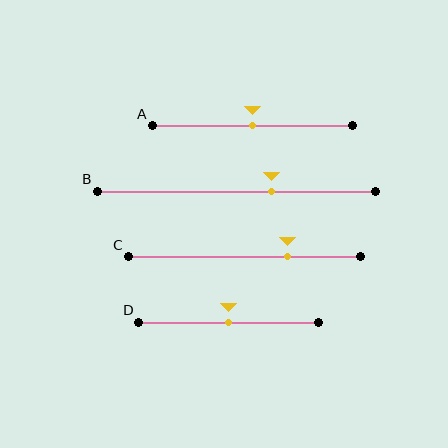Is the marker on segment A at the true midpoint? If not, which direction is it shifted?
Yes, the marker on segment A is at the true midpoint.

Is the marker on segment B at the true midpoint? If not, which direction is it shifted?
No, the marker on segment B is shifted to the right by about 13% of the segment length.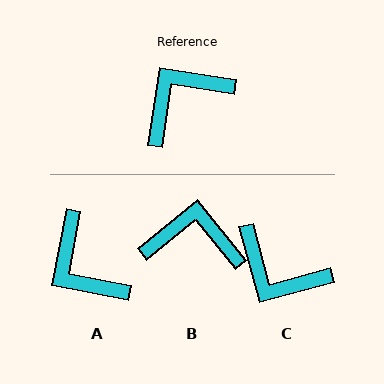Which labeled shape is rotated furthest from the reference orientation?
C, about 114 degrees away.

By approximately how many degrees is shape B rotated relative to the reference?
Approximately 42 degrees clockwise.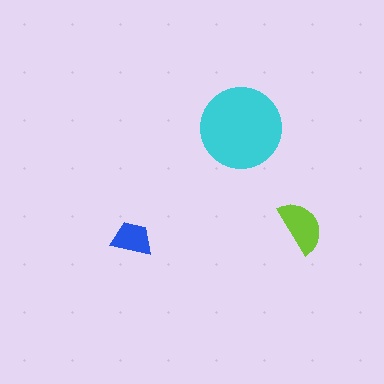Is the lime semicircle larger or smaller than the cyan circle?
Smaller.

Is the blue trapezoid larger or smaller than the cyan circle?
Smaller.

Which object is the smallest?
The blue trapezoid.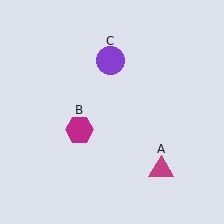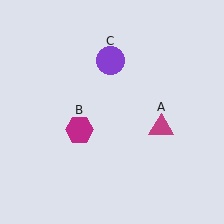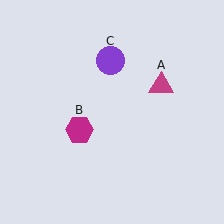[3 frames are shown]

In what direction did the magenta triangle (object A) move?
The magenta triangle (object A) moved up.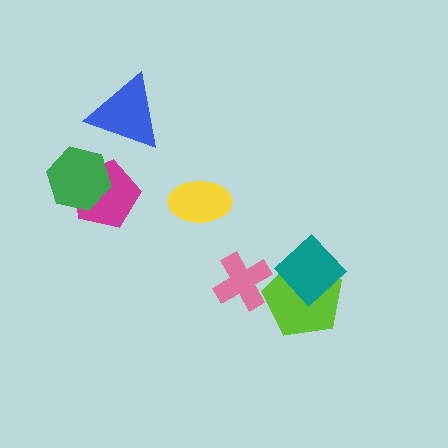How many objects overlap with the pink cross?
1 object overlaps with the pink cross.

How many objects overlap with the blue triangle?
0 objects overlap with the blue triangle.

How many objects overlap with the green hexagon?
1 object overlaps with the green hexagon.